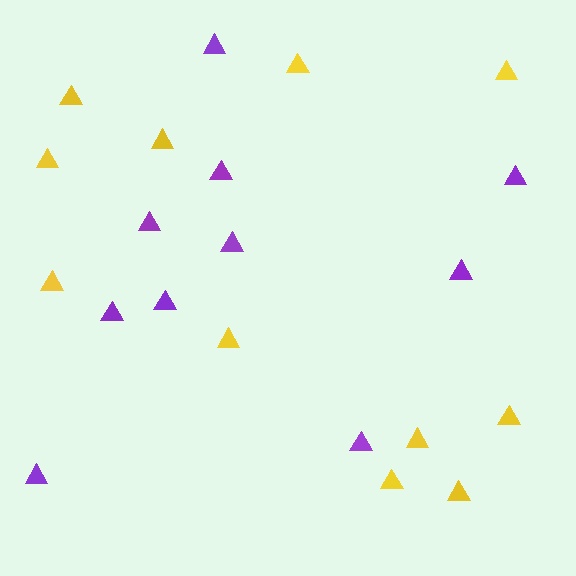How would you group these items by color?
There are 2 groups: one group of yellow triangles (11) and one group of purple triangles (10).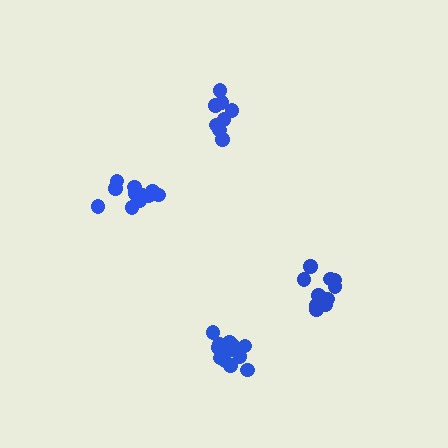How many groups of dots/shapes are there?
There are 4 groups.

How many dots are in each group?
Group 1: 8 dots, Group 2: 11 dots, Group 3: 12 dots, Group 4: 12 dots (43 total).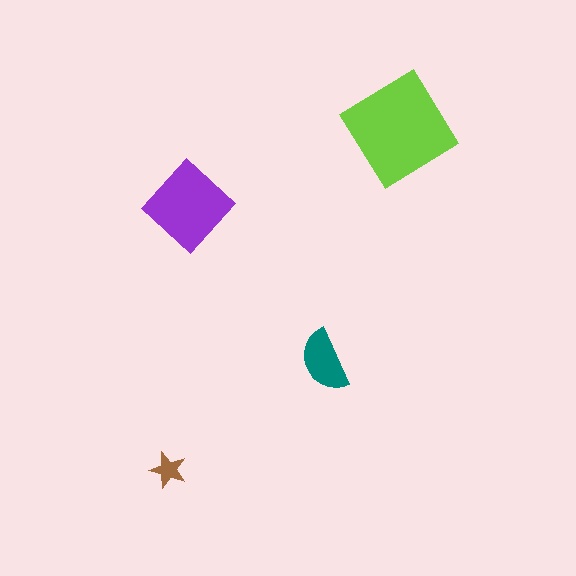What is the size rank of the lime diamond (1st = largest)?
1st.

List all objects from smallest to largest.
The brown star, the teal semicircle, the purple diamond, the lime diamond.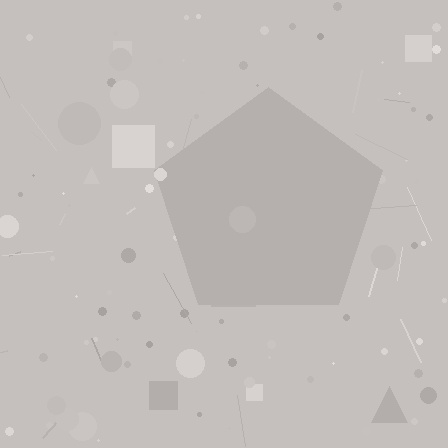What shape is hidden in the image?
A pentagon is hidden in the image.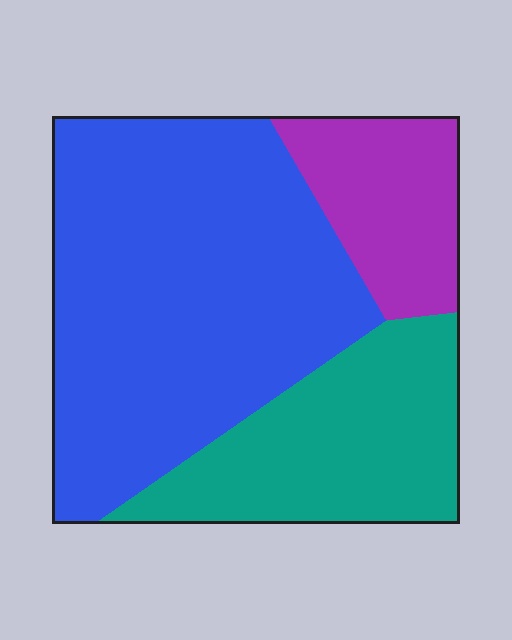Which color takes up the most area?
Blue, at roughly 55%.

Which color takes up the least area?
Purple, at roughly 15%.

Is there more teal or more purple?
Teal.